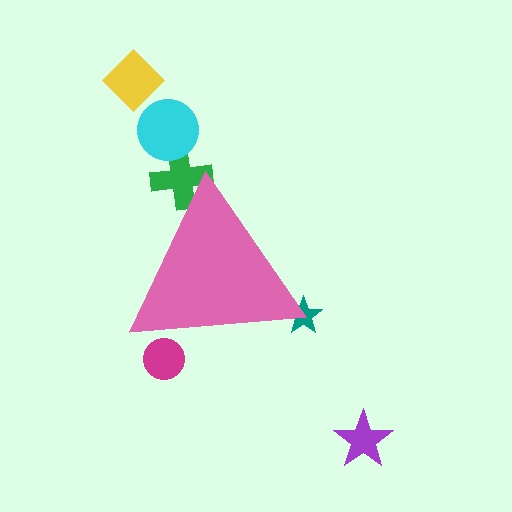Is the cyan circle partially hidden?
No, the cyan circle is fully visible.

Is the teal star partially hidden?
Yes, the teal star is partially hidden behind the pink triangle.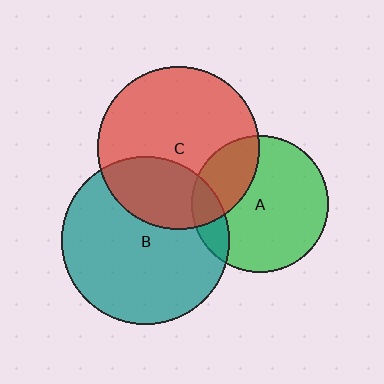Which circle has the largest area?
Circle B (teal).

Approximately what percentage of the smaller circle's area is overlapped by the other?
Approximately 15%.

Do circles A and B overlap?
Yes.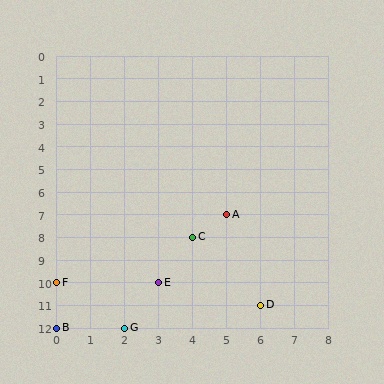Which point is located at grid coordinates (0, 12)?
Point B is at (0, 12).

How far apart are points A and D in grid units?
Points A and D are 1 column and 4 rows apart (about 4.1 grid units diagonally).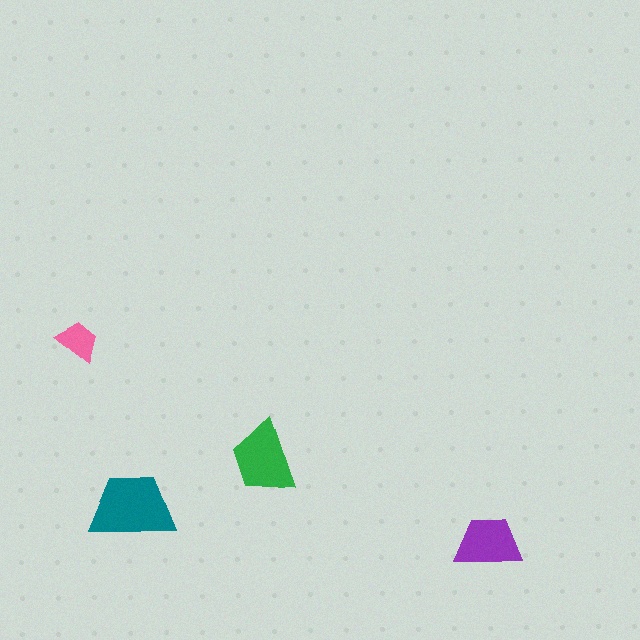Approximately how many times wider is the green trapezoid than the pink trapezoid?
About 1.5 times wider.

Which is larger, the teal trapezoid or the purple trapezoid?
The teal one.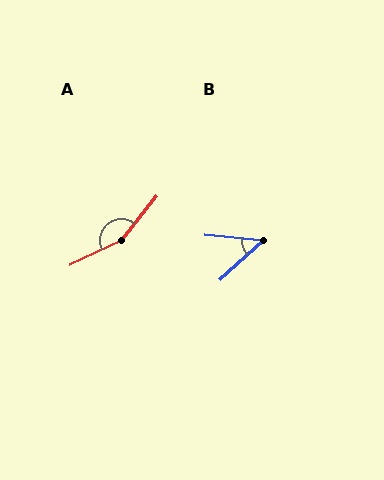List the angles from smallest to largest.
B (48°), A (155°).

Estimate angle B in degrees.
Approximately 48 degrees.